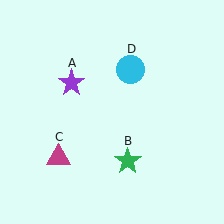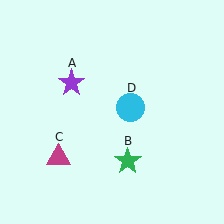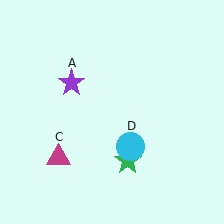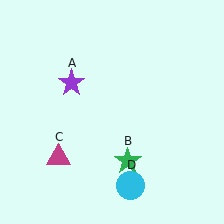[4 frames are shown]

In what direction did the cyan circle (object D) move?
The cyan circle (object D) moved down.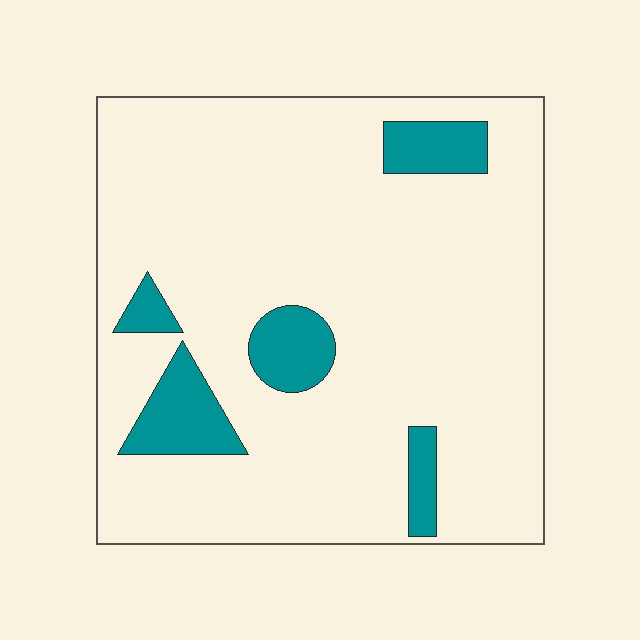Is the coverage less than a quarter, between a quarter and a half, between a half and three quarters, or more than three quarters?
Less than a quarter.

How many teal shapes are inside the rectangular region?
5.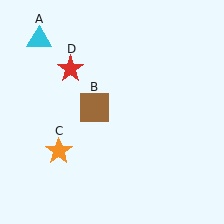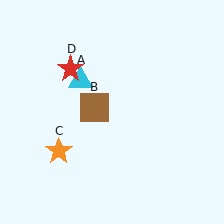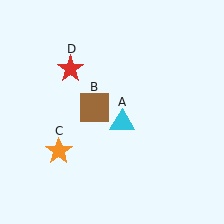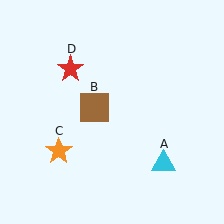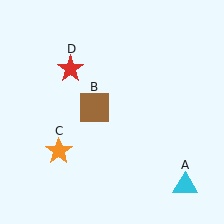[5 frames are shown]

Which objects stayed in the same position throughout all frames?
Brown square (object B) and orange star (object C) and red star (object D) remained stationary.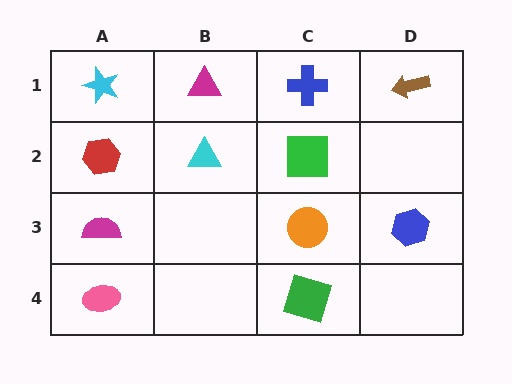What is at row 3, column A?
A magenta semicircle.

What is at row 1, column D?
A brown arrow.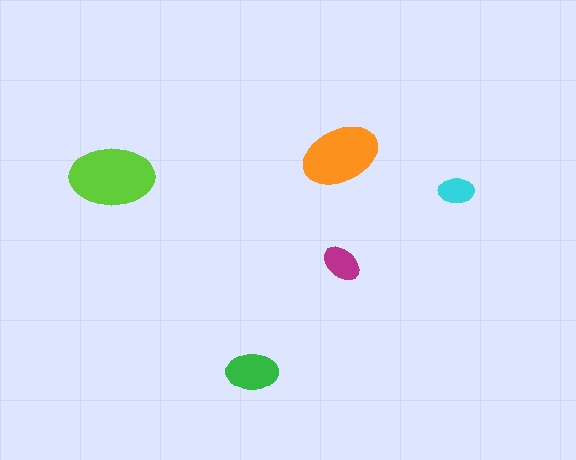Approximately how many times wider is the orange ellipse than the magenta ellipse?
About 2 times wider.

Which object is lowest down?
The green ellipse is bottommost.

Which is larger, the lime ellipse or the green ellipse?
The lime one.